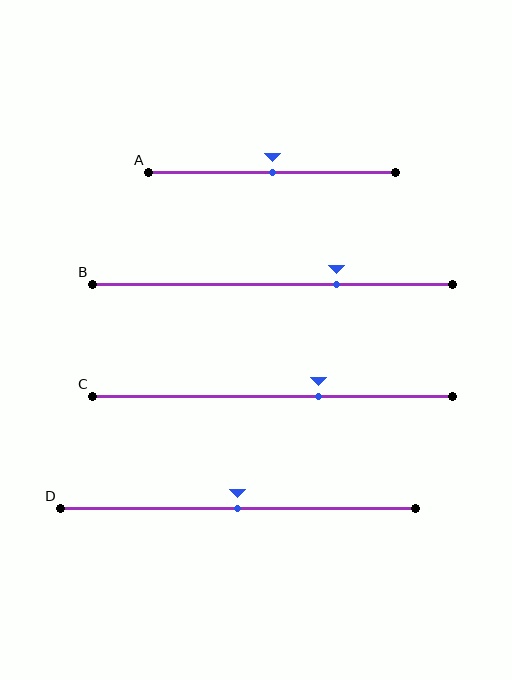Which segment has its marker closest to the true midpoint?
Segment A has its marker closest to the true midpoint.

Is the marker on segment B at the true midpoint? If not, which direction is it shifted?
No, the marker on segment B is shifted to the right by about 18% of the segment length.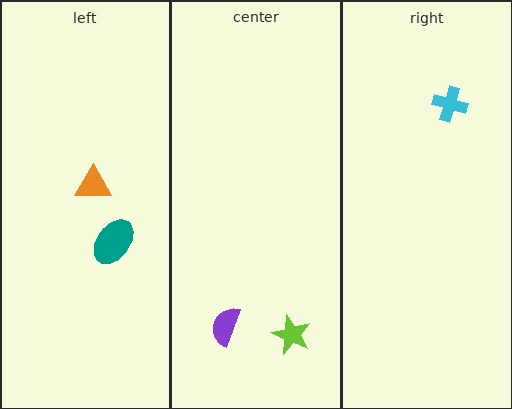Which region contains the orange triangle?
The left region.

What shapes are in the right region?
The cyan cross.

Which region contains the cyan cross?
The right region.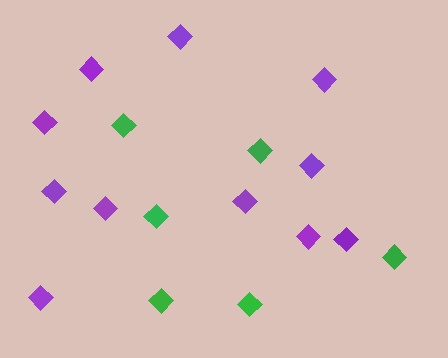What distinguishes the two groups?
There are 2 groups: one group of green diamonds (6) and one group of purple diamonds (11).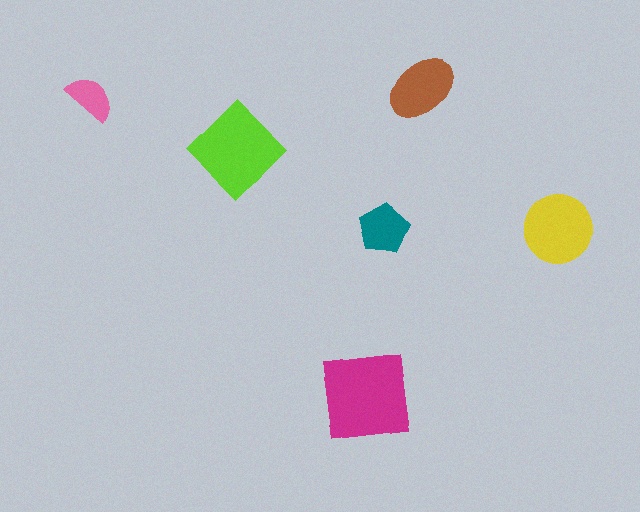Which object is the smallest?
The pink semicircle.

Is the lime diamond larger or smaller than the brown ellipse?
Larger.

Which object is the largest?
The magenta square.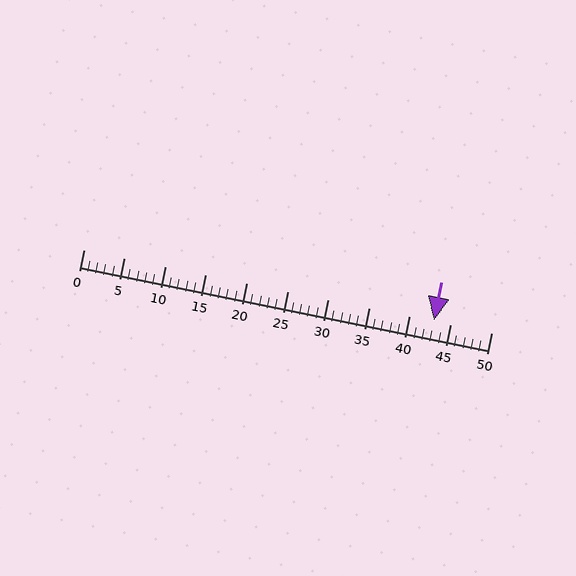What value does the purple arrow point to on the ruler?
The purple arrow points to approximately 43.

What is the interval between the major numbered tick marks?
The major tick marks are spaced 5 units apart.